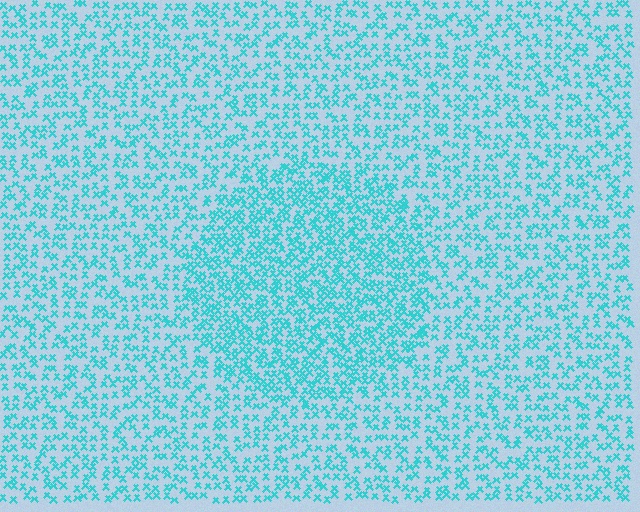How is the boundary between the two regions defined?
The boundary is defined by a change in element density (approximately 1.7x ratio). All elements are the same color, size, and shape.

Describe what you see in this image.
The image contains small cyan elements arranged at two different densities. A circle-shaped region is visible where the elements are more densely packed than the surrounding area.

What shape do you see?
I see a circle.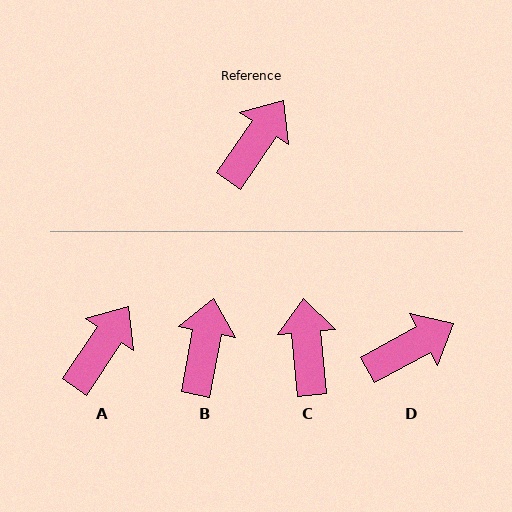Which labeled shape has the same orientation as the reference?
A.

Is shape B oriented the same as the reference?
No, it is off by about 24 degrees.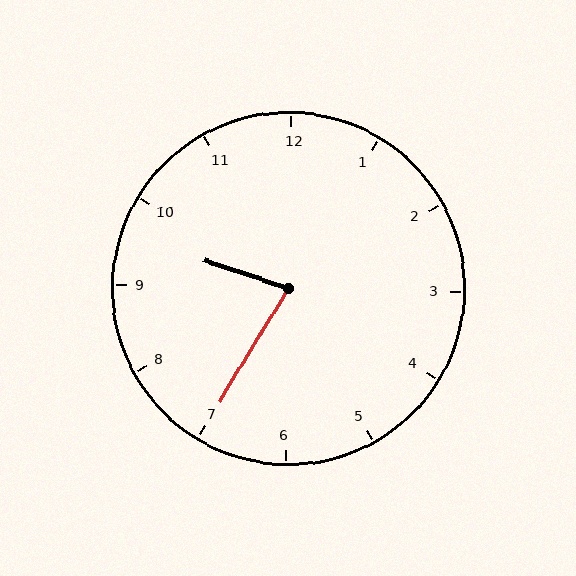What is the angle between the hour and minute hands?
Approximately 78 degrees.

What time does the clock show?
9:35.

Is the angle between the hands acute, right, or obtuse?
It is acute.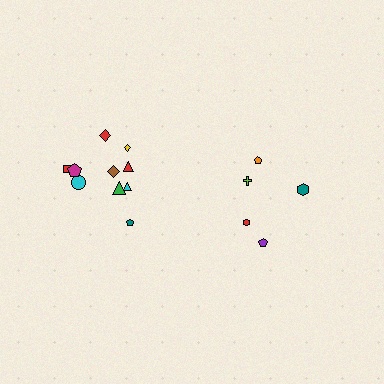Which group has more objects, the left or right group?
The left group.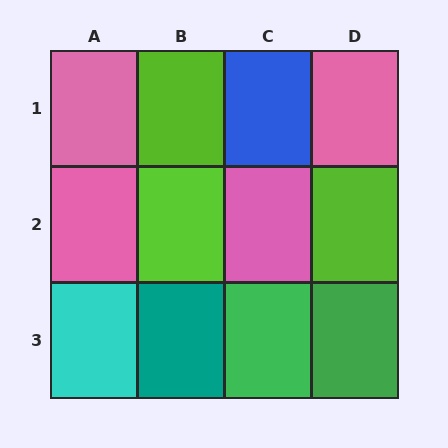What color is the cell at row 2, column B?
Lime.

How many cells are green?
2 cells are green.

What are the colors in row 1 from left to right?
Pink, lime, blue, pink.